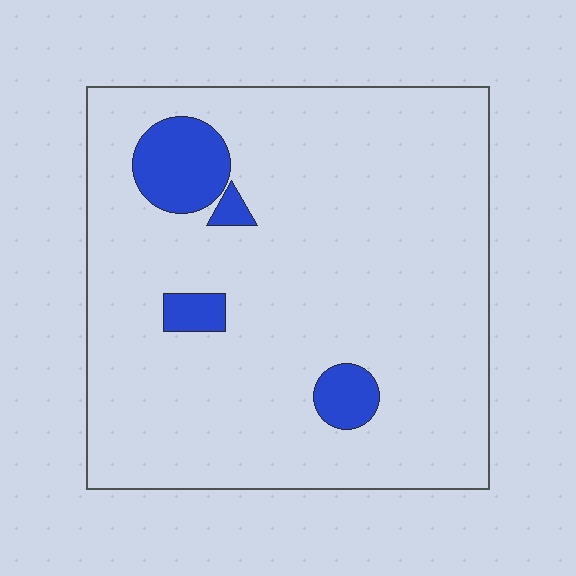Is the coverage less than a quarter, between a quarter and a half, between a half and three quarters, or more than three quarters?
Less than a quarter.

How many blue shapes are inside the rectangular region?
4.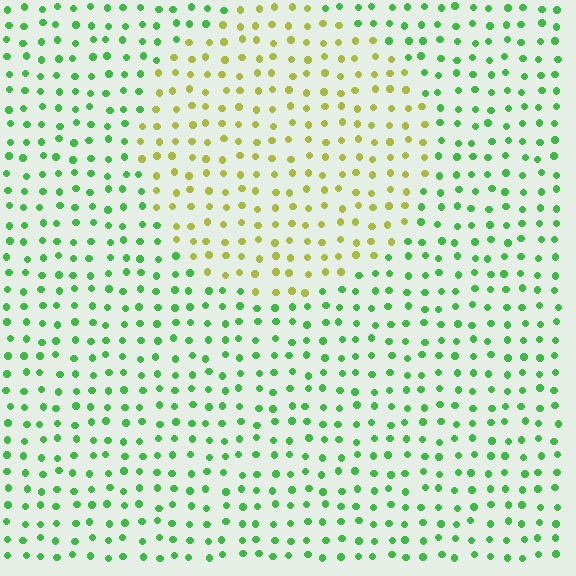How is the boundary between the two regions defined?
The boundary is defined purely by a slight shift in hue (about 56 degrees). Spacing, size, and orientation are identical on both sides.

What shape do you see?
I see a circle.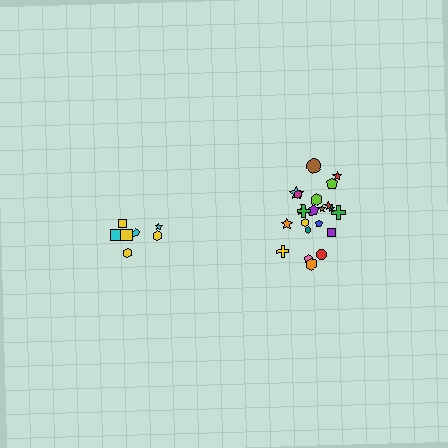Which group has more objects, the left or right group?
The right group.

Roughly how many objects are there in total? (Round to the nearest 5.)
Roughly 30 objects in total.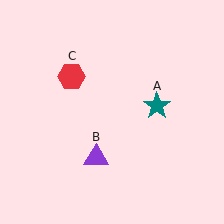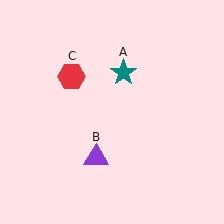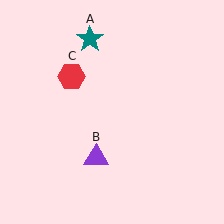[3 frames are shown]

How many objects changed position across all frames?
1 object changed position: teal star (object A).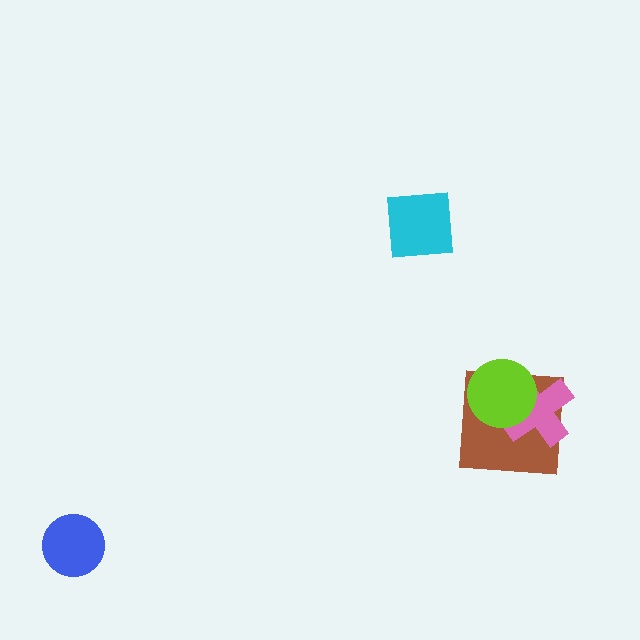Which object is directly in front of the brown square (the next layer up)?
The pink cross is directly in front of the brown square.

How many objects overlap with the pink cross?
2 objects overlap with the pink cross.